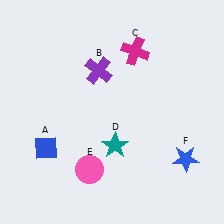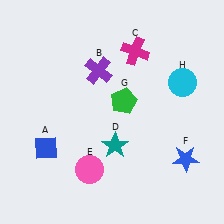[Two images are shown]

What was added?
A green pentagon (G), a cyan circle (H) were added in Image 2.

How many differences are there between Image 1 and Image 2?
There are 2 differences between the two images.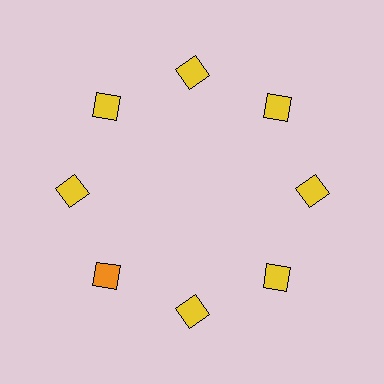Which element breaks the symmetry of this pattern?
The orange diamond at roughly the 8 o'clock position breaks the symmetry. All other shapes are yellow diamonds.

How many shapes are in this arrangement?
There are 8 shapes arranged in a ring pattern.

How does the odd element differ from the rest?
It has a different color: orange instead of yellow.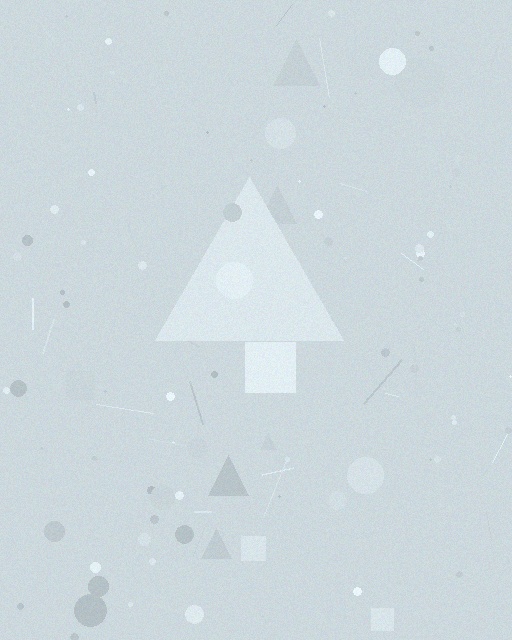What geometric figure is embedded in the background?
A triangle is embedded in the background.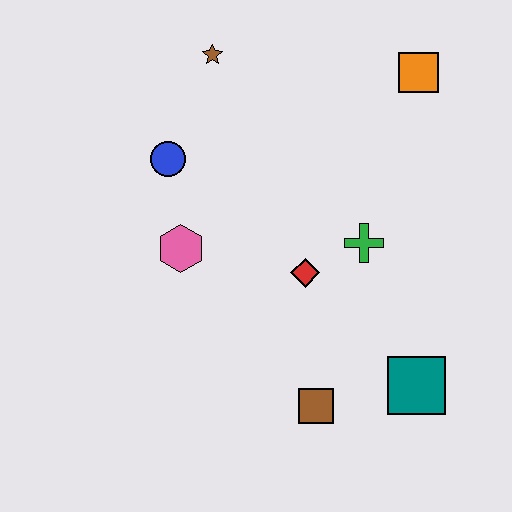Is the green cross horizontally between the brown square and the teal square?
Yes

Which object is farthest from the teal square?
The brown star is farthest from the teal square.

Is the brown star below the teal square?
No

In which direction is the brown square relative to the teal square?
The brown square is to the left of the teal square.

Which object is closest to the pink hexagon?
The blue circle is closest to the pink hexagon.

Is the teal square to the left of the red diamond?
No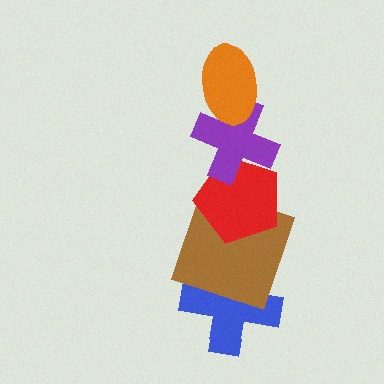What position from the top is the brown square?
The brown square is 4th from the top.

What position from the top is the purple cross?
The purple cross is 2nd from the top.